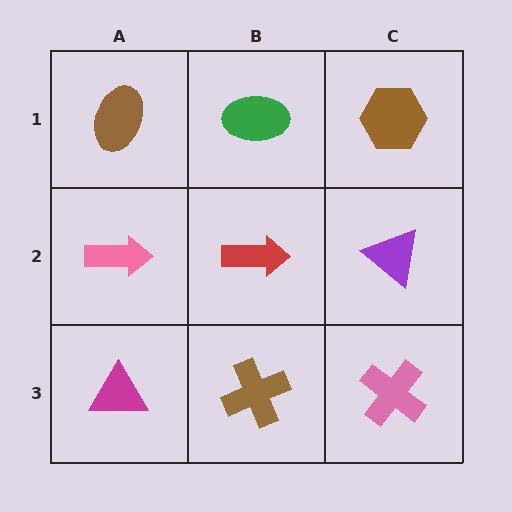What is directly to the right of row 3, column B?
A pink cross.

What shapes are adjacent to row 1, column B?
A red arrow (row 2, column B), a brown ellipse (row 1, column A), a brown hexagon (row 1, column C).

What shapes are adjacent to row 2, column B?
A green ellipse (row 1, column B), a brown cross (row 3, column B), a pink arrow (row 2, column A), a purple triangle (row 2, column C).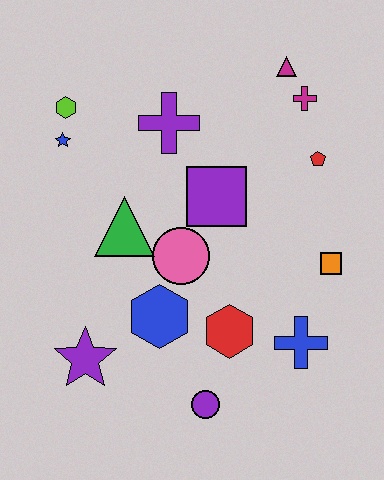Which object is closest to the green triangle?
The pink circle is closest to the green triangle.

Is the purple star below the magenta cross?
Yes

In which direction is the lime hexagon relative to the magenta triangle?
The lime hexagon is to the left of the magenta triangle.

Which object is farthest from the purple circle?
The magenta triangle is farthest from the purple circle.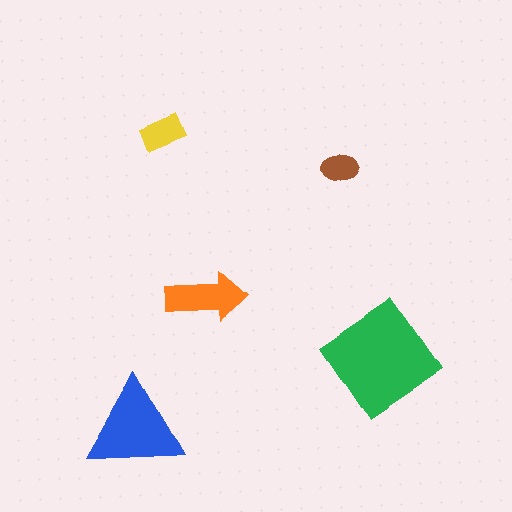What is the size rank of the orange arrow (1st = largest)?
3rd.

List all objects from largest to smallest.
The green diamond, the blue triangle, the orange arrow, the yellow rectangle, the brown ellipse.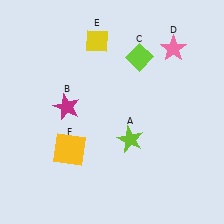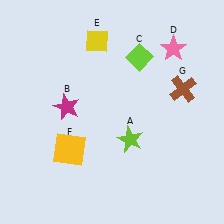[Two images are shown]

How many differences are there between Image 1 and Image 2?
There is 1 difference between the two images.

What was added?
A brown cross (G) was added in Image 2.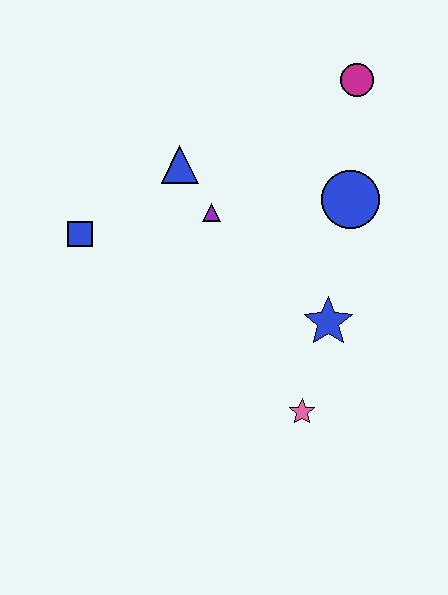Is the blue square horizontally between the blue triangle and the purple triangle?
No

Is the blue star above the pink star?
Yes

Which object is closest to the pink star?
The blue star is closest to the pink star.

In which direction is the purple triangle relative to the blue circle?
The purple triangle is to the left of the blue circle.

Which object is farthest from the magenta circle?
The pink star is farthest from the magenta circle.